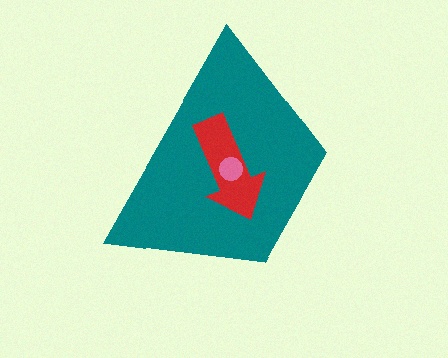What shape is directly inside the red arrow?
The pink circle.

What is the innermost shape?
The pink circle.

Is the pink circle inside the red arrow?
Yes.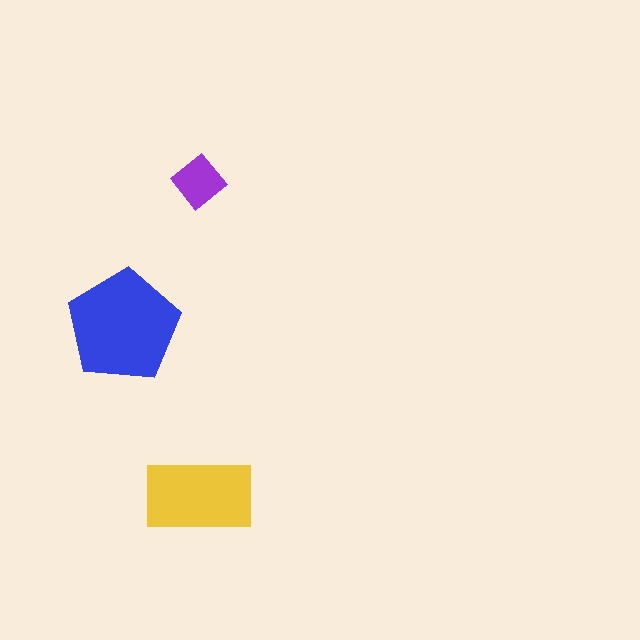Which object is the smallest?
The purple diamond.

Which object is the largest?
The blue pentagon.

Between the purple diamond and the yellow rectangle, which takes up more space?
The yellow rectangle.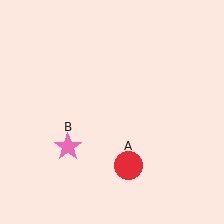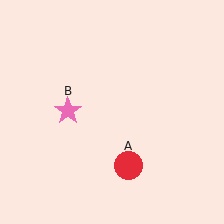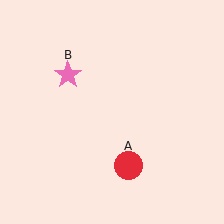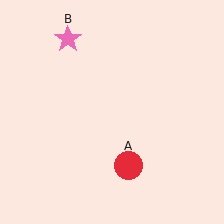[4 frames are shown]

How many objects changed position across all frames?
1 object changed position: pink star (object B).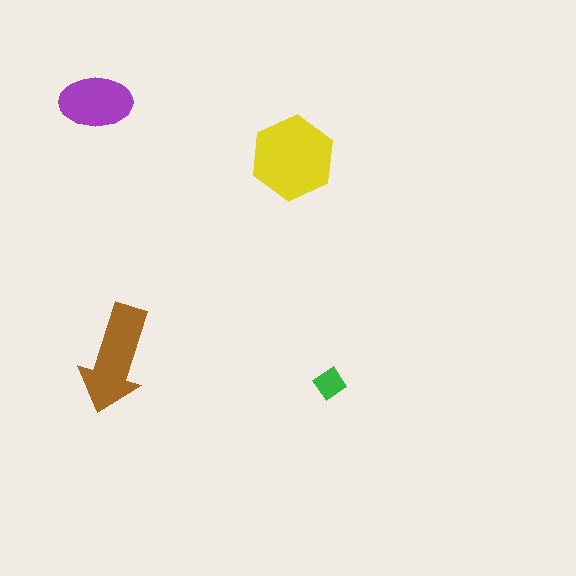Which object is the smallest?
The green diamond.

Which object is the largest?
The yellow hexagon.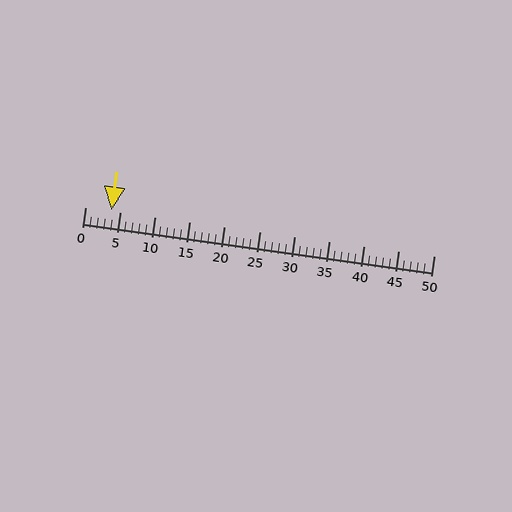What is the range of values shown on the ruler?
The ruler shows values from 0 to 50.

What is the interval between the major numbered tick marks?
The major tick marks are spaced 5 units apart.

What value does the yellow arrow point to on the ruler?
The yellow arrow points to approximately 4.